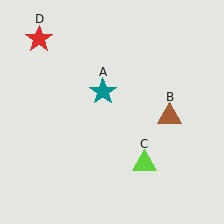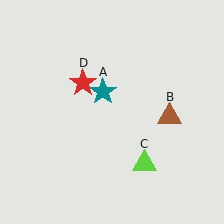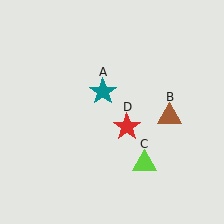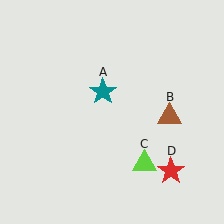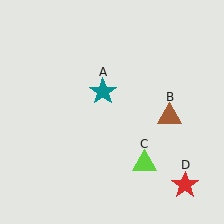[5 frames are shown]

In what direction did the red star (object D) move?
The red star (object D) moved down and to the right.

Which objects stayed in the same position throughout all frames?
Teal star (object A) and brown triangle (object B) and lime triangle (object C) remained stationary.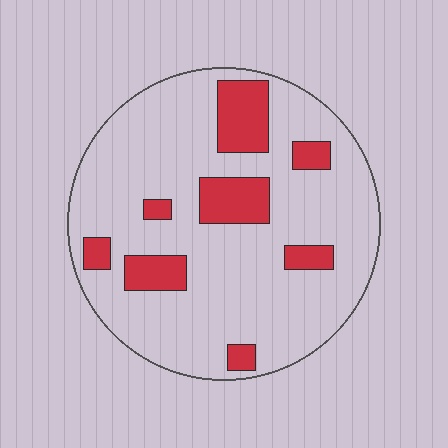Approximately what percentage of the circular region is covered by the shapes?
Approximately 20%.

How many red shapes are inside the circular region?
8.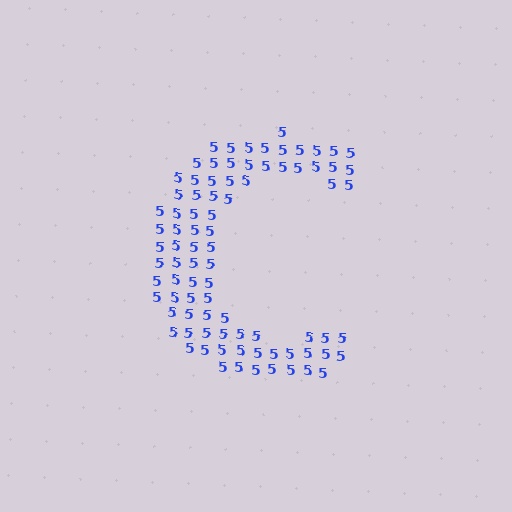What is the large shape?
The large shape is the letter C.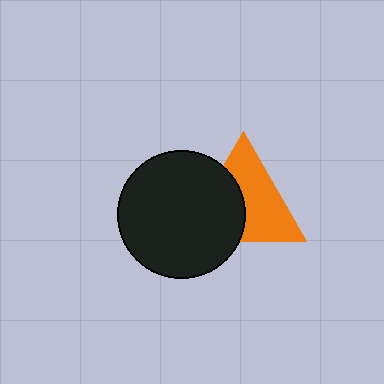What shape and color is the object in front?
The object in front is a black circle.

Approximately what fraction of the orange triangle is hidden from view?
Roughly 42% of the orange triangle is hidden behind the black circle.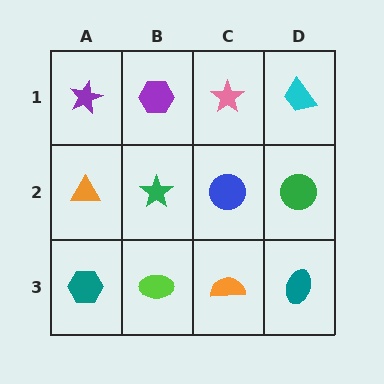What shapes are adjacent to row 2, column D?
A cyan trapezoid (row 1, column D), a teal ellipse (row 3, column D), a blue circle (row 2, column C).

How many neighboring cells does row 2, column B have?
4.